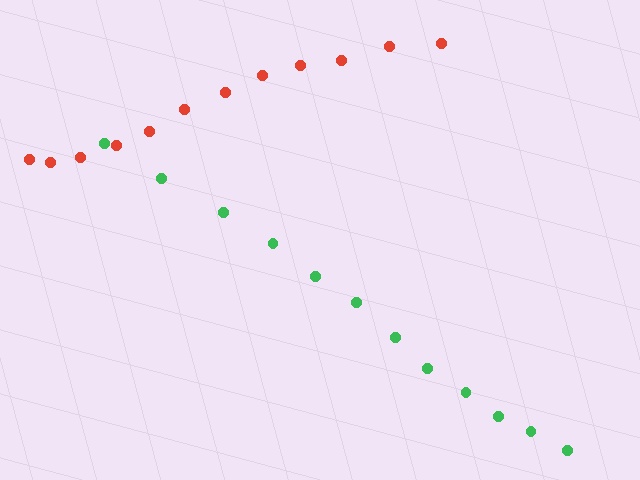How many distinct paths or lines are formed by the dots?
There are 2 distinct paths.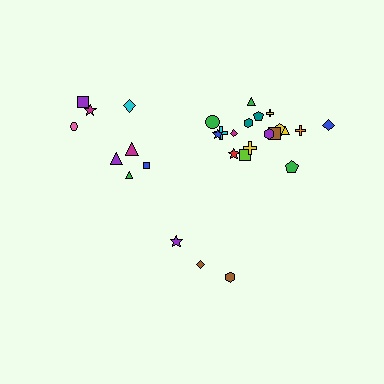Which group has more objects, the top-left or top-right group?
The top-right group.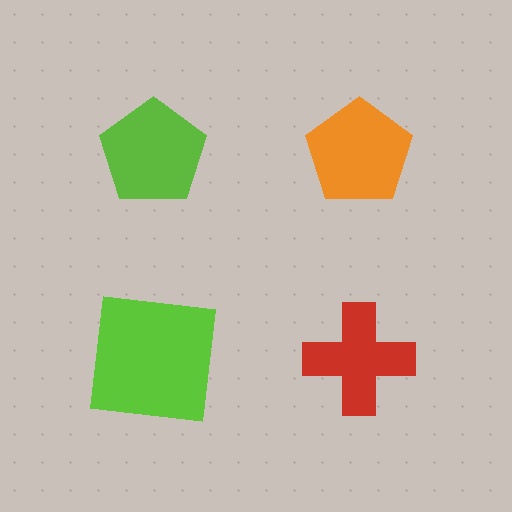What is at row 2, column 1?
A lime square.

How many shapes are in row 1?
2 shapes.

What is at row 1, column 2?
An orange pentagon.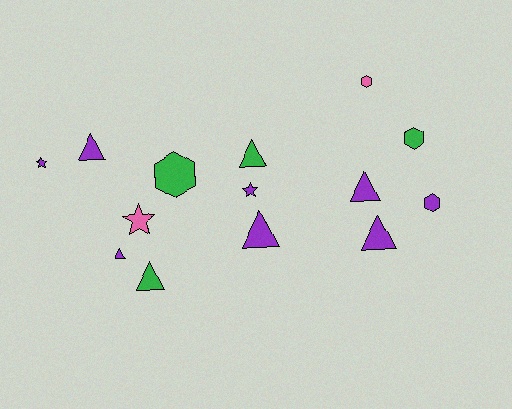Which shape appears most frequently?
Triangle, with 7 objects.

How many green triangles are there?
There are 2 green triangles.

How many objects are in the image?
There are 14 objects.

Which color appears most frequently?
Purple, with 8 objects.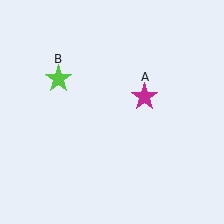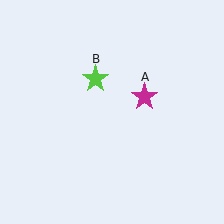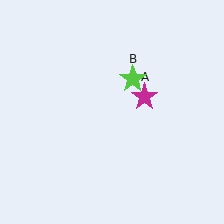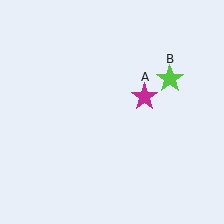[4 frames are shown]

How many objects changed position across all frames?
1 object changed position: lime star (object B).